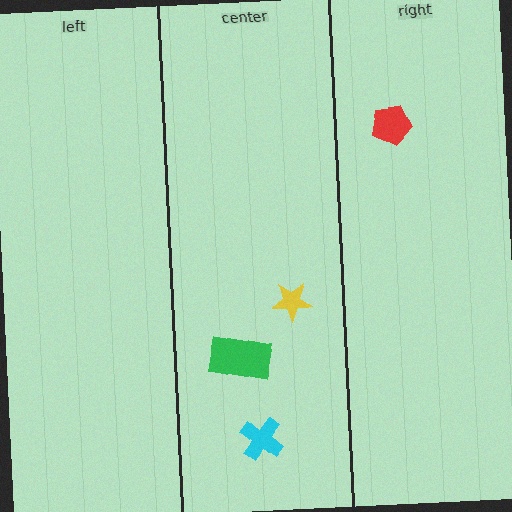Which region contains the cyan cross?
The center region.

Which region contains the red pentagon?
The right region.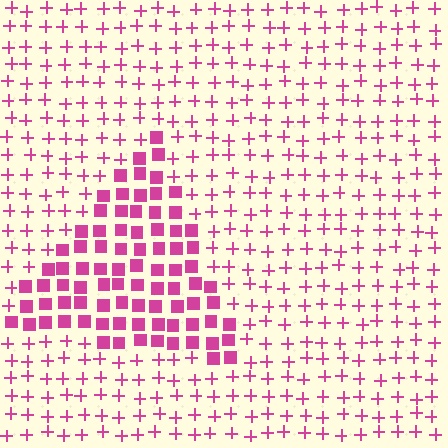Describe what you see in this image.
The image is filled with small magenta elements arranged in a uniform grid. A triangle-shaped region contains squares, while the surrounding area contains plus signs. The boundary is defined purely by the change in element shape.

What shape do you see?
I see a triangle.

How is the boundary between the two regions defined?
The boundary is defined by a change in element shape: squares inside vs. plus signs outside. All elements share the same color and spacing.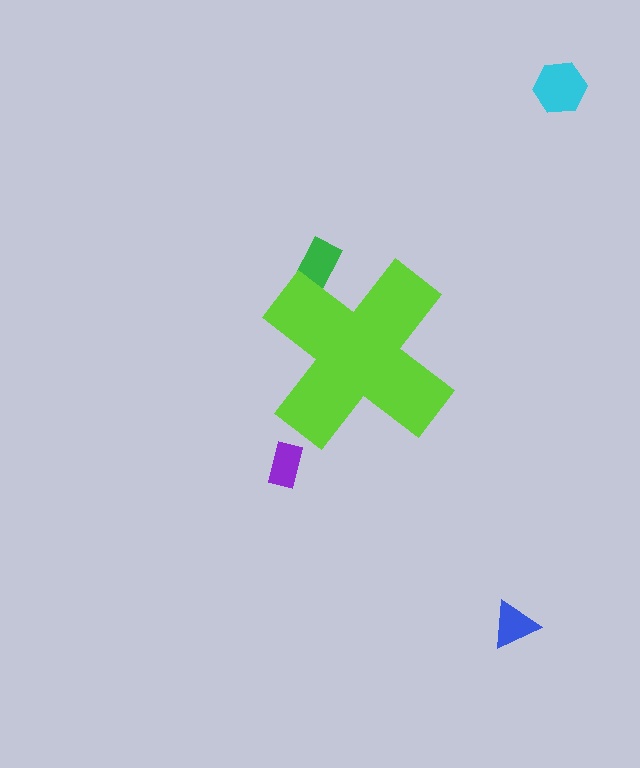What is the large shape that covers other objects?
A lime cross.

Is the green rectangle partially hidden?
Yes, the green rectangle is partially hidden behind the lime cross.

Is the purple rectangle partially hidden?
No, the purple rectangle is fully visible.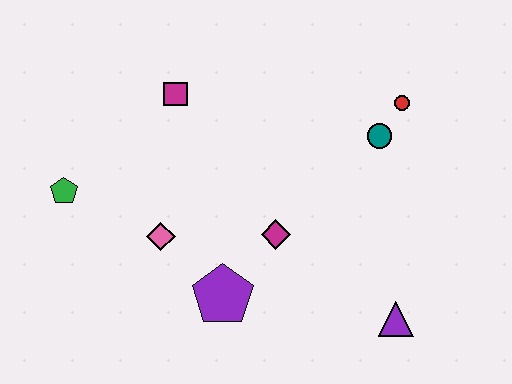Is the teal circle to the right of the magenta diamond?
Yes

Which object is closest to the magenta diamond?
The purple pentagon is closest to the magenta diamond.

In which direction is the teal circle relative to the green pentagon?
The teal circle is to the right of the green pentagon.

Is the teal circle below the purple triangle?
No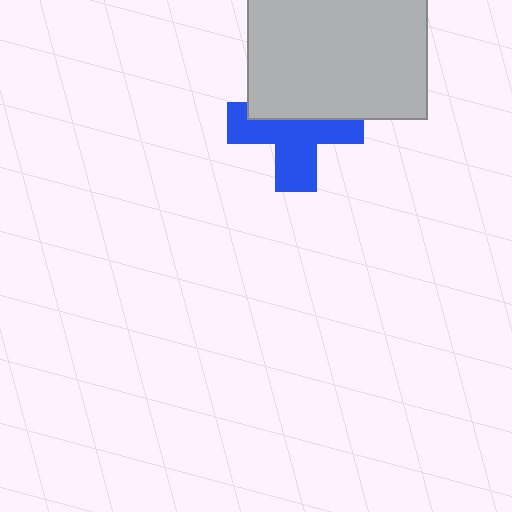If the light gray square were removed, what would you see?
You would see the complete blue cross.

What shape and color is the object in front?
The object in front is a light gray square.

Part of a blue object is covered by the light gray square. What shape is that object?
It is a cross.